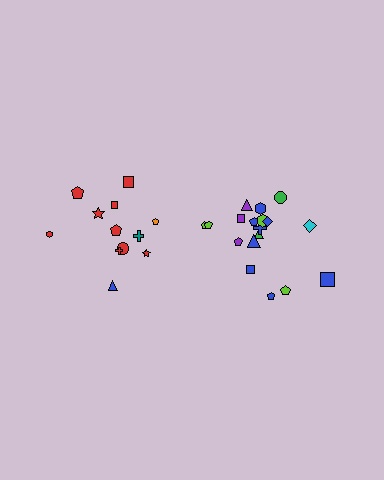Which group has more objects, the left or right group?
The right group.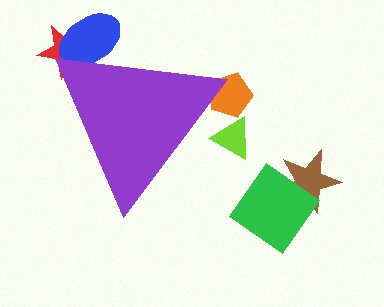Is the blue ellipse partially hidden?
Yes, the blue ellipse is partially hidden behind the purple triangle.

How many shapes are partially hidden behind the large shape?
4 shapes are partially hidden.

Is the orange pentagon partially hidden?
Yes, the orange pentagon is partially hidden behind the purple triangle.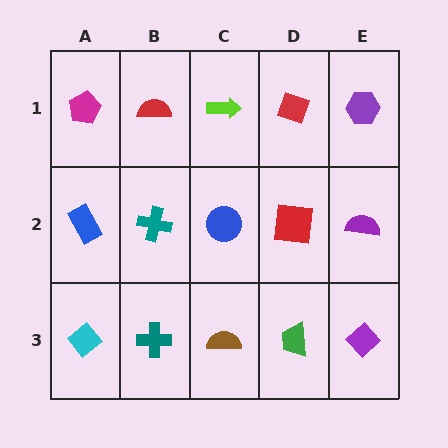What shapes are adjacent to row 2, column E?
A purple hexagon (row 1, column E), a purple diamond (row 3, column E), a red square (row 2, column D).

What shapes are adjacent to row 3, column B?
A teal cross (row 2, column B), a cyan diamond (row 3, column A), a brown semicircle (row 3, column C).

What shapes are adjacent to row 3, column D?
A red square (row 2, column D), a brown semicircle (row 3, column C), a purple diamond (row 3, column E).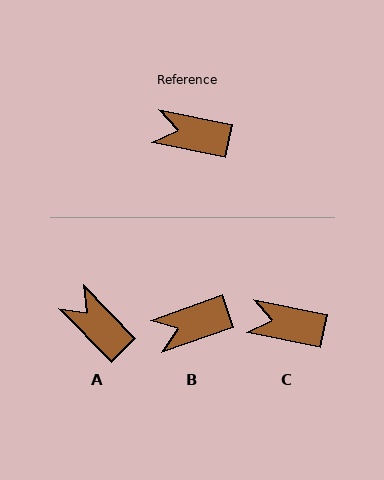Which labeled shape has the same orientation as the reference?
C.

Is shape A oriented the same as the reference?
No, it is off by about 34 degrees.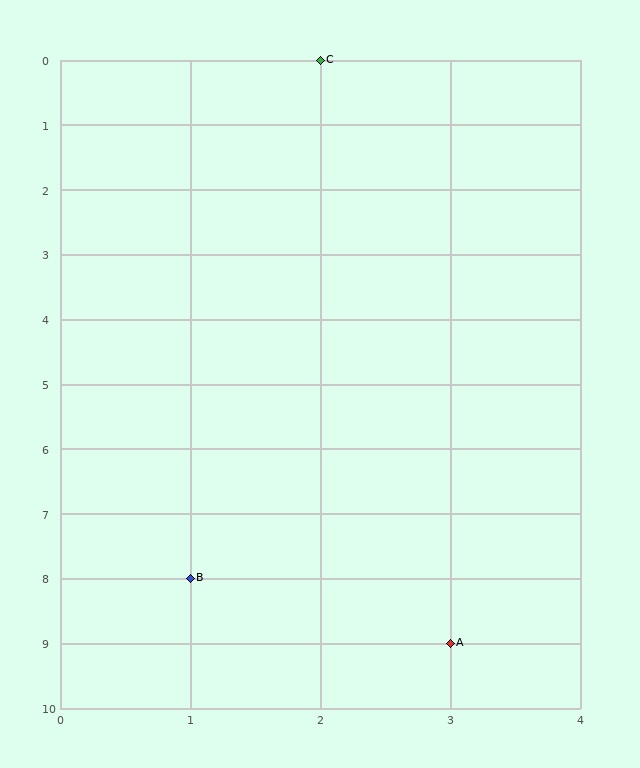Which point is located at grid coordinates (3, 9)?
Point A is at (3, 9).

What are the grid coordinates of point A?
Point A is at grid coordinates (3, 9).